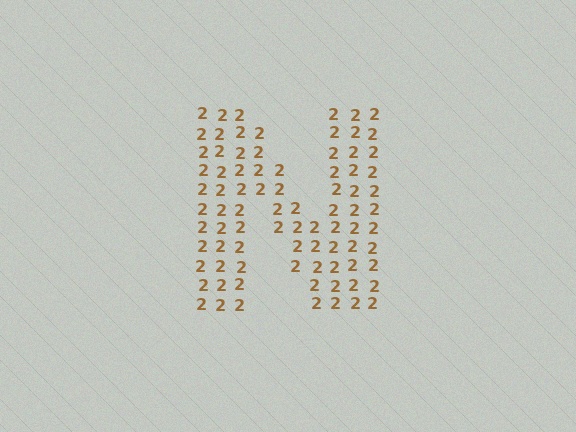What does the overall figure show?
The overall figure shows the letter N.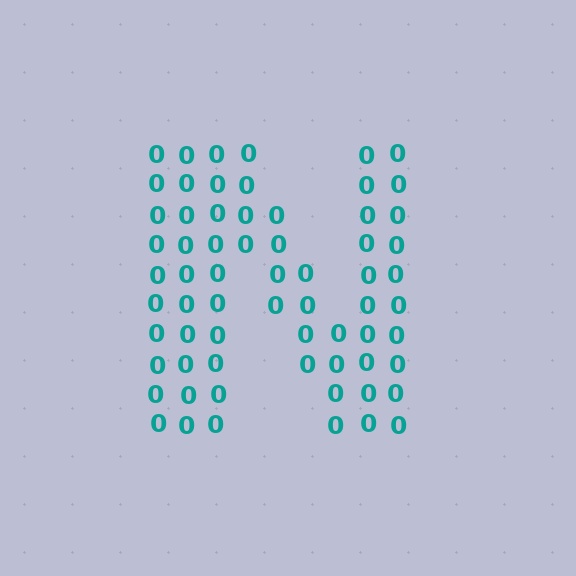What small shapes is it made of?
It is made of small digit 0's.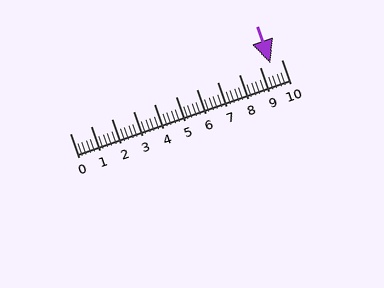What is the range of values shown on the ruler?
The ruler shows values from 0 to 10.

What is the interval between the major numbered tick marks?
The major tick marks are spaced 1 units apart.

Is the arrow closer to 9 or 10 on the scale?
The arrow is closer to 10.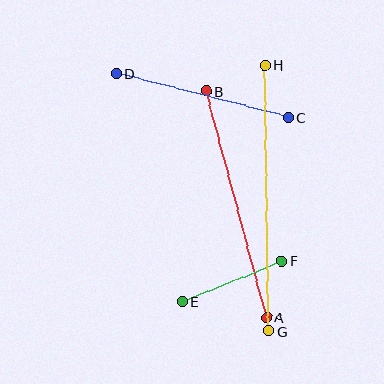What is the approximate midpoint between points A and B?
The midpoint is at approximately (237, 204) pixels.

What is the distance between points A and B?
The distance is approximately 234 pixels.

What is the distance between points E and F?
The distance is approximately 108 pixels.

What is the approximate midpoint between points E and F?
The midpoint is at approximately (232, 281) pixels.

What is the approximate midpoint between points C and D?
The midpoint is at approximately (202, 96) pixels.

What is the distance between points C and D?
The distance is approximately 177 pixels.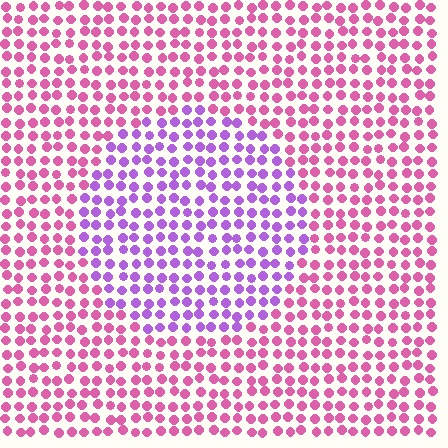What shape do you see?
I see a circle.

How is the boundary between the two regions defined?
The boundary is defined purely by a slight shift in hue (about 45 degrees). Spacing, size, and orientation are identical on both sides.